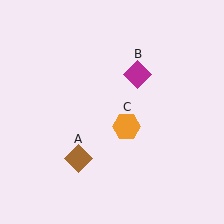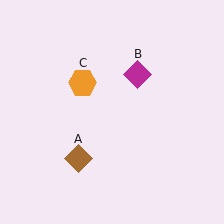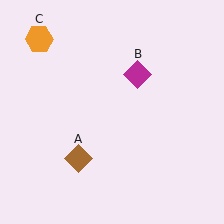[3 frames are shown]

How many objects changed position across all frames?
1 object changed position: orange hexagon (object C).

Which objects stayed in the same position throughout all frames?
Brown diamond (object A) and magenta diamond (object B) remained stationary.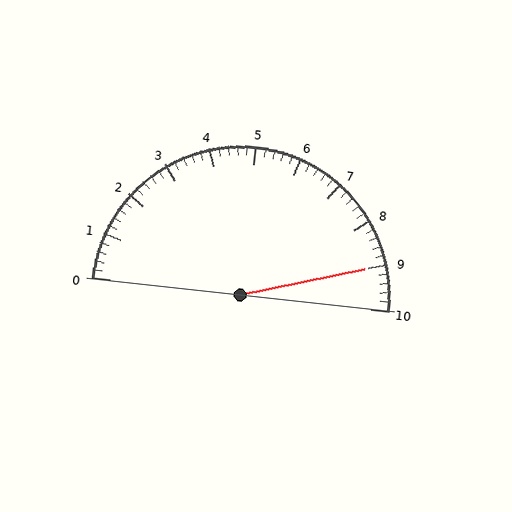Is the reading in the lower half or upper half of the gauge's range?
The reading is in the upper half of the range (0 to 10).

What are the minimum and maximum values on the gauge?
The gauge ranges from 0 to 10.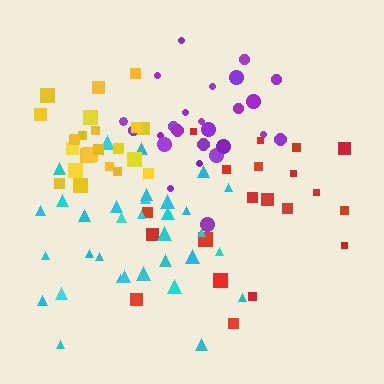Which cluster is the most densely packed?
Yellow.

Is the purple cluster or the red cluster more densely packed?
Purple.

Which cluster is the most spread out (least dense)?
Red.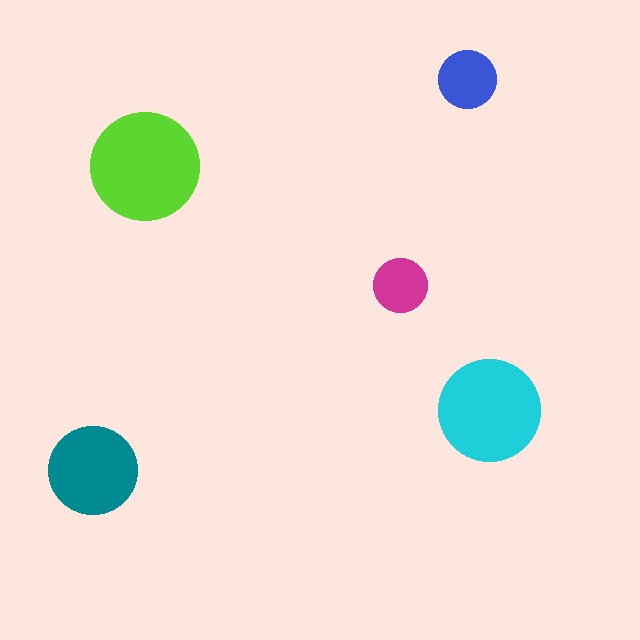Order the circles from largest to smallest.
the lime one, the cyan one, the teal one, the blue one, the magenta one.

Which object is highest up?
The blue circle is topmost.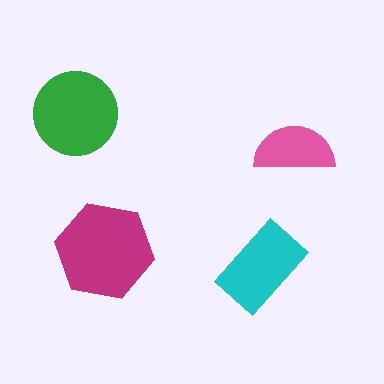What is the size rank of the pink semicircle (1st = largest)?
4th.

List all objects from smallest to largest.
The pink semicircle, the cyan rectangle, the green circle, the magenta hexagon.